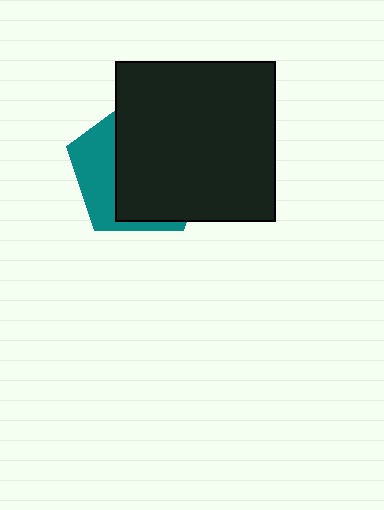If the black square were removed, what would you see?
You would see the complete teal pentagon.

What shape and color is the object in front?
The object in front is a black square.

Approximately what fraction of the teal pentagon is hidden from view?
Roughly 67% of the teal pentagon is hidden behind the black square.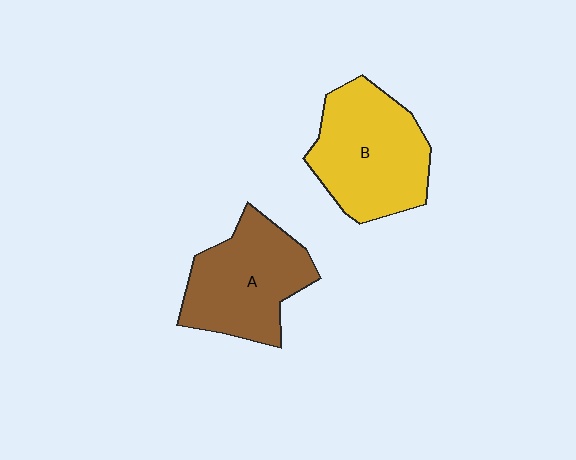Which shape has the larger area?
Shape B (yellow).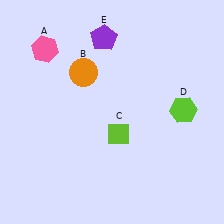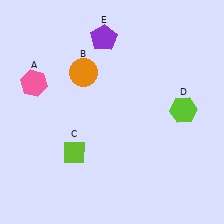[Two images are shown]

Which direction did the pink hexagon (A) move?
The pink hexagon (A) moved down.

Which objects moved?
The objects that moved are: the pink hexagon (A), the lime diamond (C).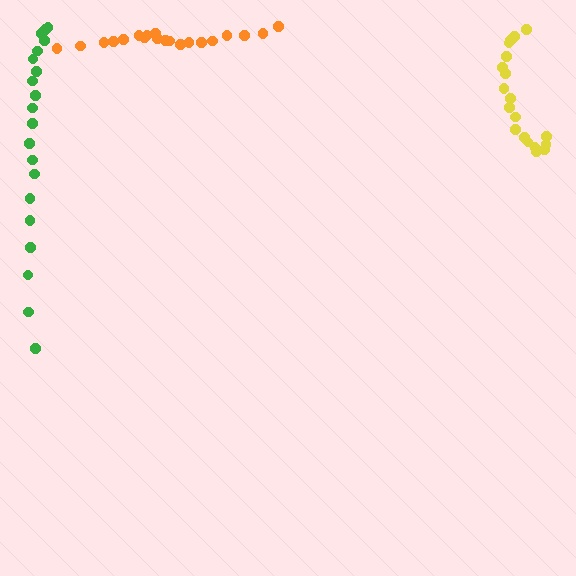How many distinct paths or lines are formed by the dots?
There are 3 distinct paths.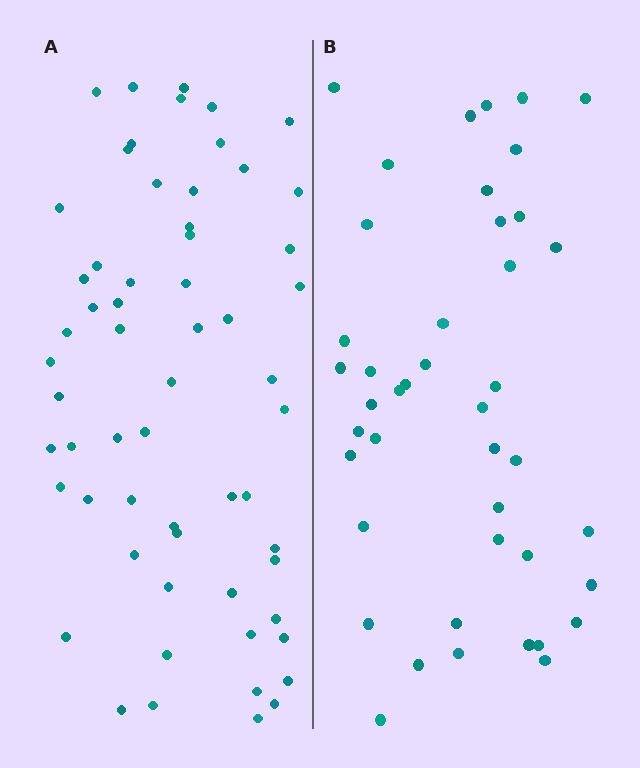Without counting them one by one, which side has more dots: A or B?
Region A (the left region) has more dots.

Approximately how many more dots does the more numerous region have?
Region A has approximately 15 more dots than region B.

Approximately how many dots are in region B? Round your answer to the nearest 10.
About 40 dots. (The exact count is 43, which rounds to 40.)